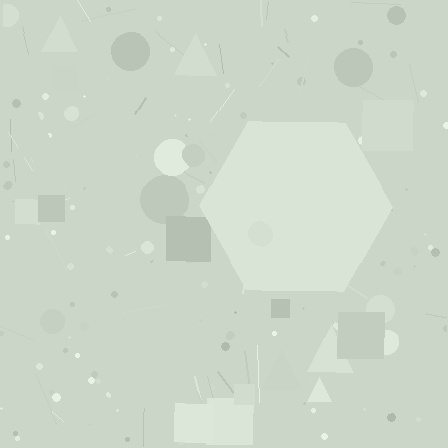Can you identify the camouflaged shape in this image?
The camouflaged shape is a hexagon.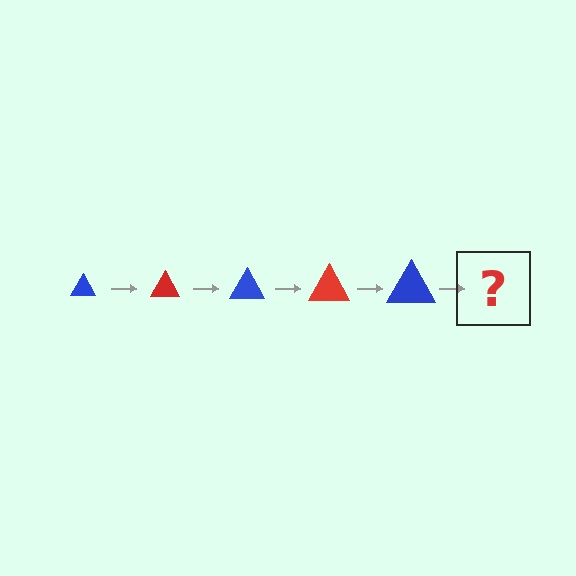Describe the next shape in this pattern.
It should be a red triangle, larger than the previous one.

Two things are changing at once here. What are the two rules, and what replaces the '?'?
The two rules are that the triangle grows larger each step and the color cycles through blue and red. The '?' should be a red triangle, larger than the previous one.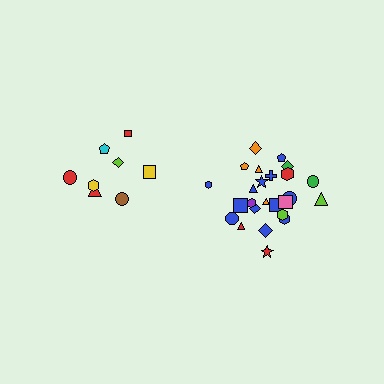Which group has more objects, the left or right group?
The right group.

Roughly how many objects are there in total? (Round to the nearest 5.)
Roughly 35 objects in total.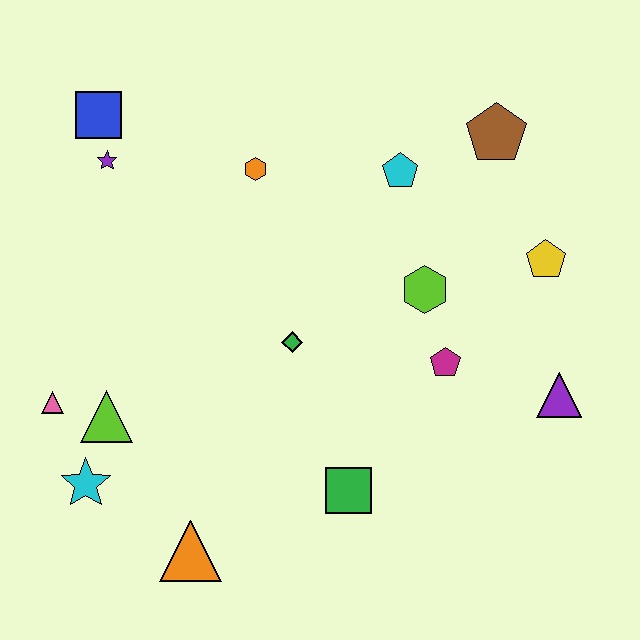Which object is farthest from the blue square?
The purple triangle is farthest from the blue square.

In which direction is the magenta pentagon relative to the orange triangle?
The magenta pentagon is to the right of the orange triangle.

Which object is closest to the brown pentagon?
The cyan pentagon is closest to the brown pentagon.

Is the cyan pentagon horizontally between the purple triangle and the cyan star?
Yes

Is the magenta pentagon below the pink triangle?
No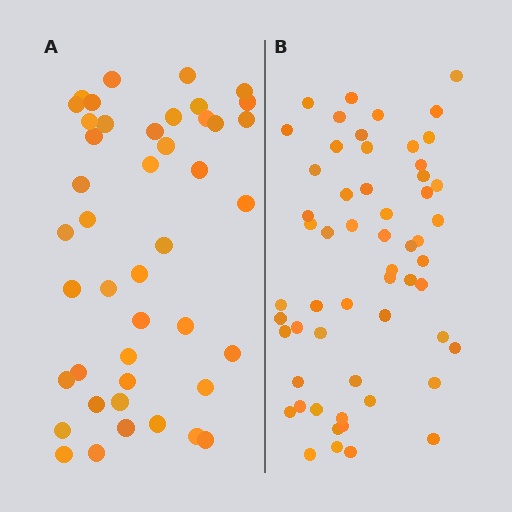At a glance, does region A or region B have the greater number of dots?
Region B (the right region) has more dots.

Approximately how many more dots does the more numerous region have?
Region B has approximately 15 more dots than region A.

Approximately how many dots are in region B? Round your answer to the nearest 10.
About 60 dots. (The exact count is 57, which rounds to 60.)